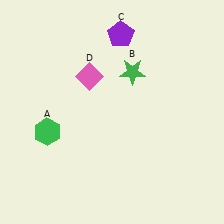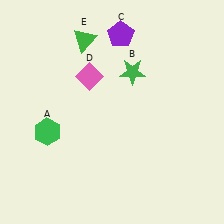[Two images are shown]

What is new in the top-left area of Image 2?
A green triangle (E) was added in the top-left area of Image 2.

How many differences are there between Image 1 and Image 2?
There is 1 difference between the two images.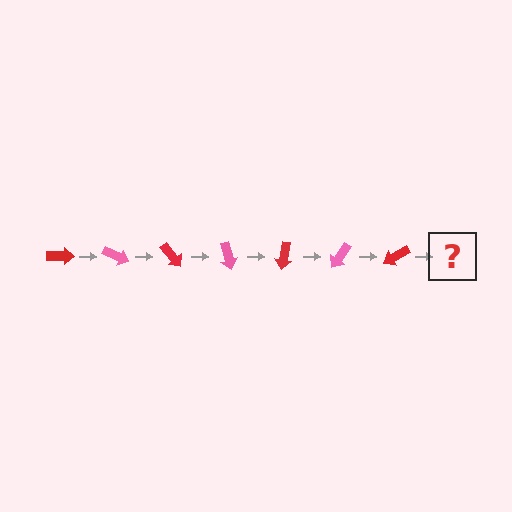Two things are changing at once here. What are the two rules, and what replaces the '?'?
The two rules are that it rotates 25 degrees each step and the color cycles through red and pink. The '?' should be a pink arrow, rotated 175 degrees from the start.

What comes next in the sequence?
The next element should be a pink arrow, rotated 175 degrees from the start.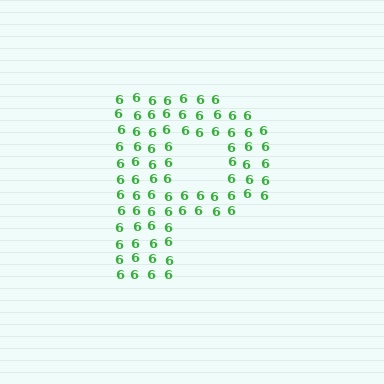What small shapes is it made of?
It is made of small digit 6's.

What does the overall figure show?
The overall figure shows the letter P.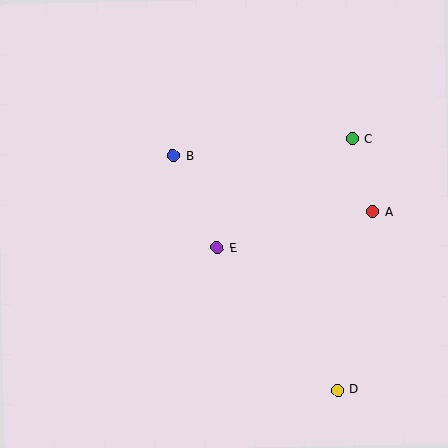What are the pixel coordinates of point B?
Point B is at (174, 156).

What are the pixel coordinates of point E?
Point E is at (217, 248).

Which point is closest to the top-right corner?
Point C is closest to the top-right corner.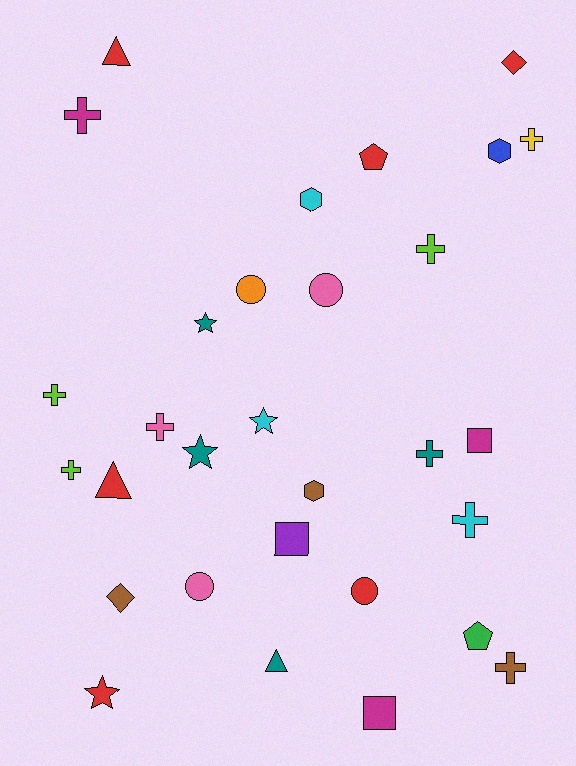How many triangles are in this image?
There are 3 triangles.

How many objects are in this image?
There are 30 objects.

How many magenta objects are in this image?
There are 3 magenta objects.